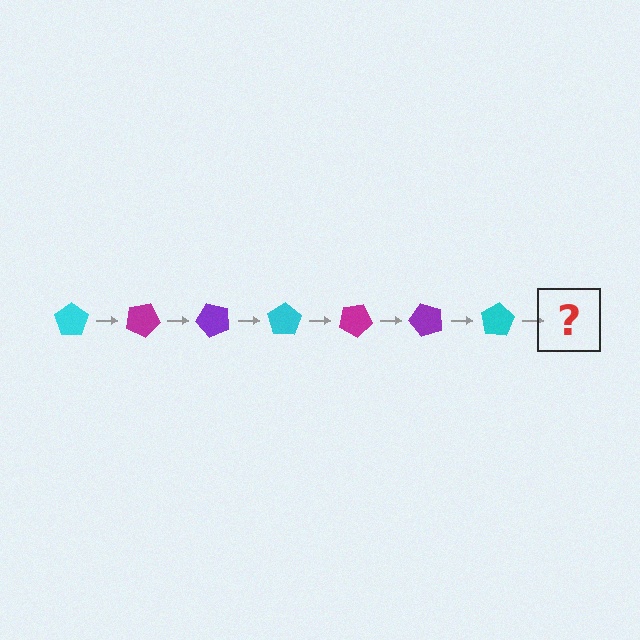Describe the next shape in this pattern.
It should be a magenta pentagon, rotated 175 degrees from the start.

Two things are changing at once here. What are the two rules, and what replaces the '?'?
The two rules are that it rotates 25 degrees each step and the color cycles through cyan, magenta, and purple. The '?' should be a magenta pentagon, rotated 175 degrees from the start.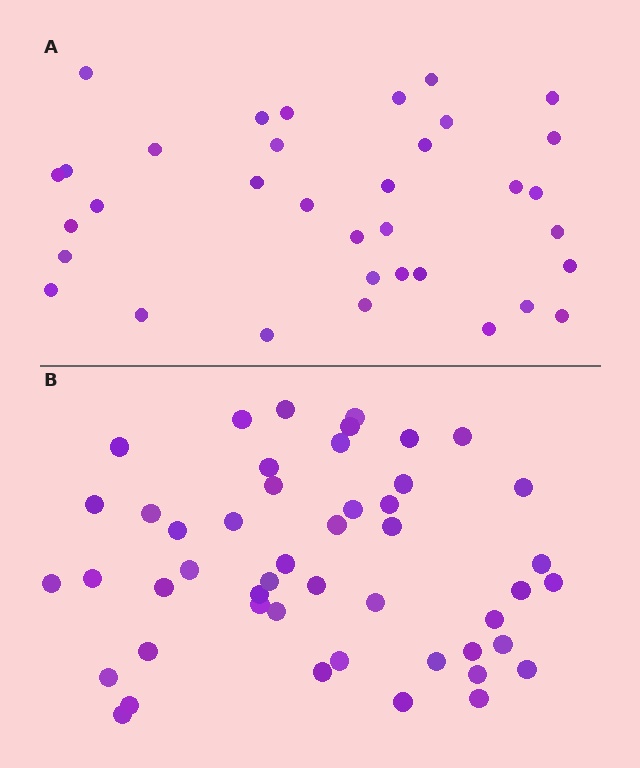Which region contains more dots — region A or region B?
Region B (the bottom region) has more dots.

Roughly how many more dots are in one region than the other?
Region B has approximately 15 more dots than region A.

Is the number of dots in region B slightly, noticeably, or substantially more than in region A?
Region B has noticeably more, but not dramatically so. The ratio is roughly 1.4 to 1.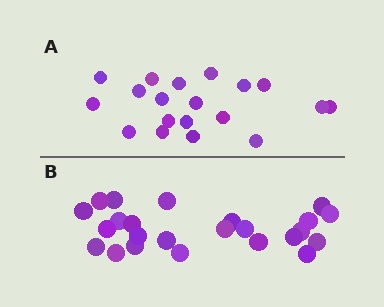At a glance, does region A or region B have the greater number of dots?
Region B (the bottom region) has more dots.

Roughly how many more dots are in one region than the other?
Region B has about 5 more dots than region A.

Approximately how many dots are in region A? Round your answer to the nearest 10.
About 20 dots. (The exact count is 19, which rounds to 20.)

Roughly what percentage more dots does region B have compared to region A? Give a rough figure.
About 25% more.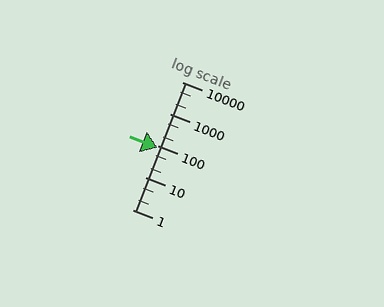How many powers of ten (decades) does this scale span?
The scale spans 4 decades, from 1 to 10000.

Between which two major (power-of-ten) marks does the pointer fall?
The pointer is between 10 and 100.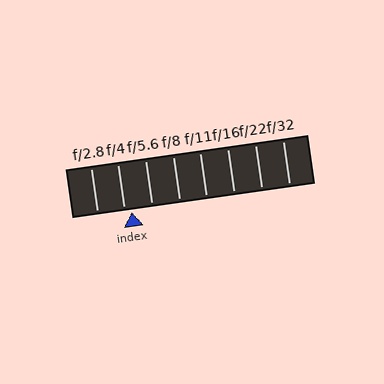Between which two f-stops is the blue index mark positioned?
The index mark is between f/4 and f/5.6.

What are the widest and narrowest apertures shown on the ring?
The widest aperture shown is f/2.8 and the narrowest is f/32.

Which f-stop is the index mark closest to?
The index mark is closest to f/4.